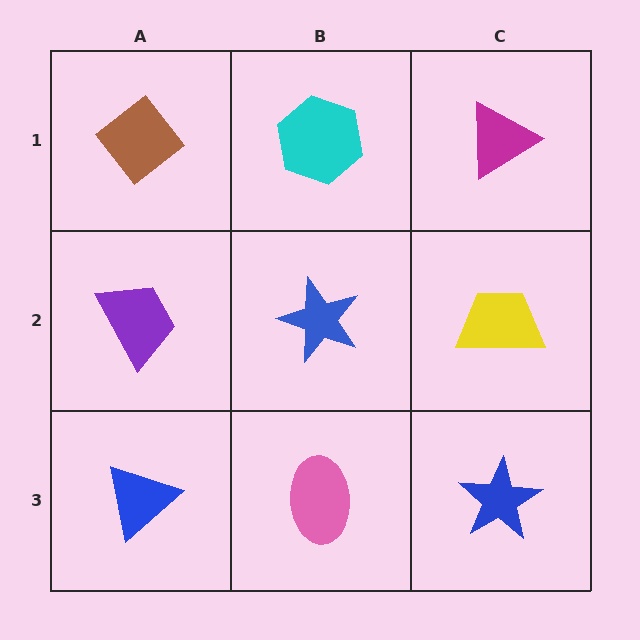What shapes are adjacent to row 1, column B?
A blue star (row 2, column B), a brown diamond (row 1, column A), a magenta triangle (row 1, column C).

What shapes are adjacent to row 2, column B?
A cyan hexagon (row 1, column B), a pink ellipse (row 3, column B), a purple trapezoid (row 2, column A), a yellow trapezoid (row 2, column C).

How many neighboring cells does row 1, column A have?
2.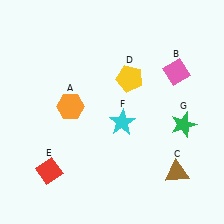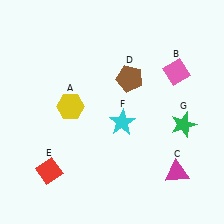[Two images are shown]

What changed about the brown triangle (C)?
In Image 1, C is brown. In Image 2, it changed to magenta.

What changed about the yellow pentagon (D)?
In Image 1, D is yellow. In Image 2, it changed to brown.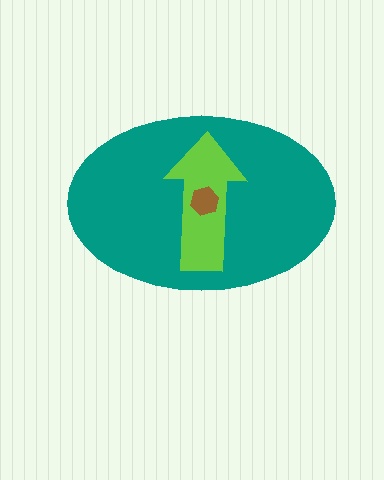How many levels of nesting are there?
3.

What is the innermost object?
The brown hexagon.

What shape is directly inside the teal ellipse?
The lime arrow.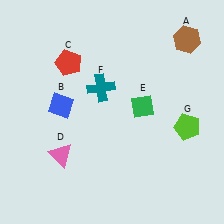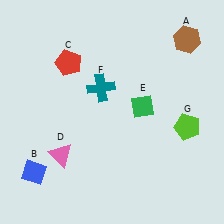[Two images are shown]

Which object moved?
The blue diamond (B) moved down.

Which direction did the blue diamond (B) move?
The blue diamond (B) moved down.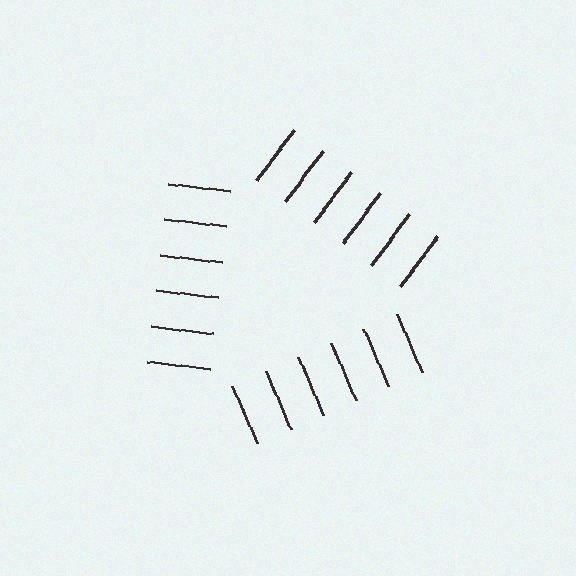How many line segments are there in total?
18 — 6 along each of the 3 edges.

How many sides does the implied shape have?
3 sides — the line-ends trace a triangle.